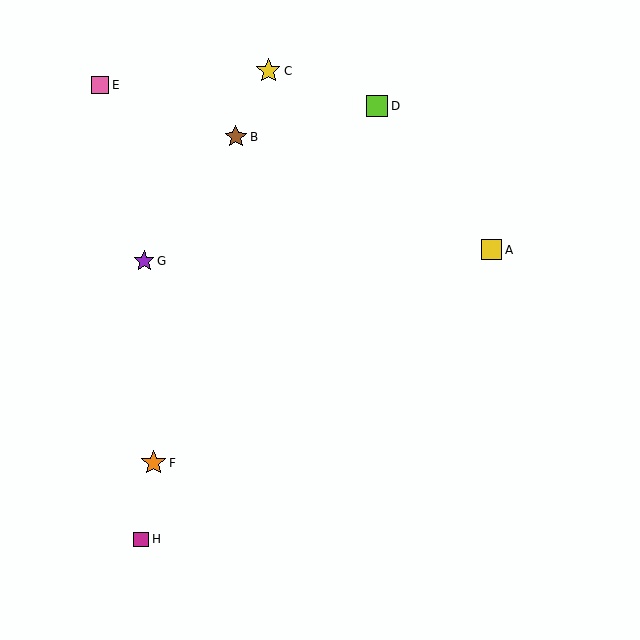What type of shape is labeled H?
Shape H is a magenta square.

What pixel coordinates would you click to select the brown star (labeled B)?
Click at (236, 137) to select the brown star B.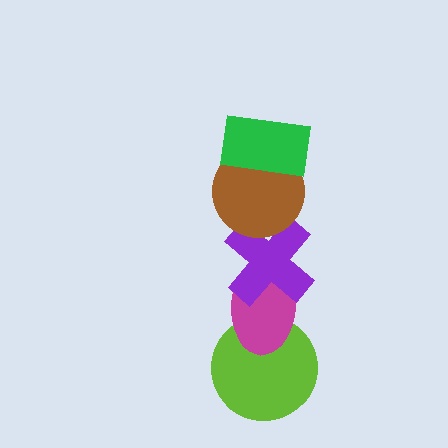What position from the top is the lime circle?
The lime circle is 5th from the top.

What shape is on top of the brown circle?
The green rectangle is on top of the brown circle.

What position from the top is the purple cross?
The purple cross is 3rd from the top.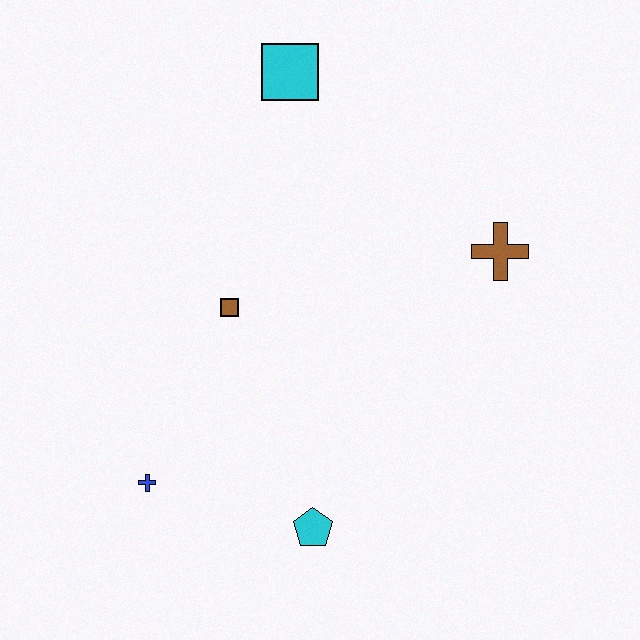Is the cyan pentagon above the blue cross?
No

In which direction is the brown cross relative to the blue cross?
The brown cross is to the right of the blue cross.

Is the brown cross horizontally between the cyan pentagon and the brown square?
No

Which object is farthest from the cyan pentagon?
The cyan square is farthest from the cyan pentagon.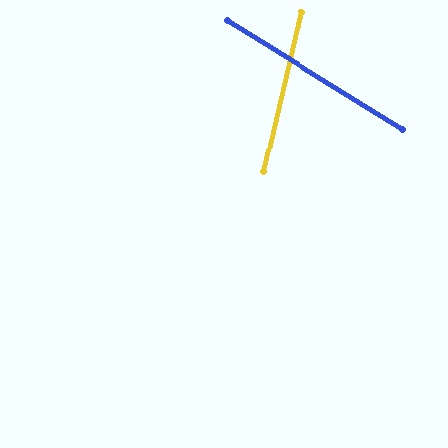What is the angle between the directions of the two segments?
Approximately 71 degrees.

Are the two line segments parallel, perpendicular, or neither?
Neither parallel nor perpendicular — they differ by about 71°.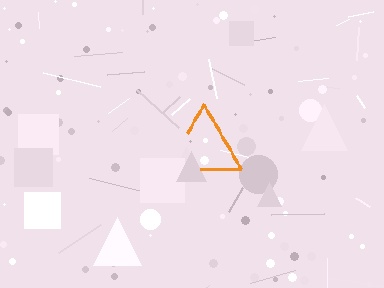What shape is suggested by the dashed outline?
The dashed outline suggests a triangle.